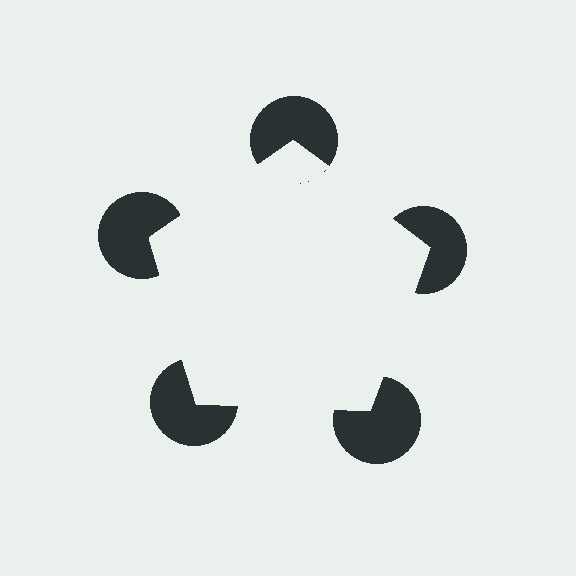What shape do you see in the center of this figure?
An illusory pentagon — its edges are inferred from the aligned wedge cuts in the pac-man discs, not physically drawn.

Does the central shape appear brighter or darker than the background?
It typically appears slightly brighter than the background, even though no actual brightness change is drawn.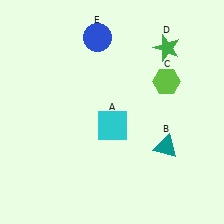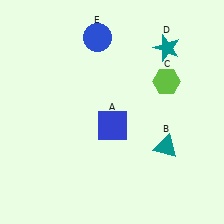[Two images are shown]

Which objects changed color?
A changed from cyan to blue. D changed from green to teal.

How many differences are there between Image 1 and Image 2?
There are 2 differences between the two images.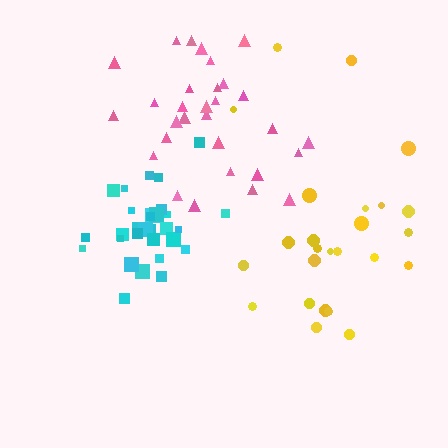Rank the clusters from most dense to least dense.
cyan, pink, yellow.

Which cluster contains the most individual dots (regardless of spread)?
Cyan (32).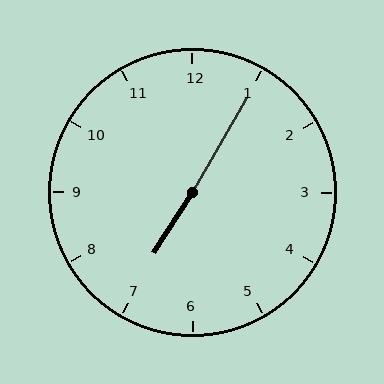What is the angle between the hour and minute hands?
Approximately 178 degrees.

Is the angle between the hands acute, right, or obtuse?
It is obtuse.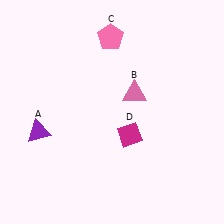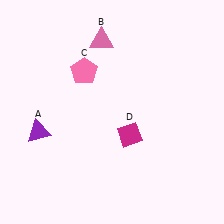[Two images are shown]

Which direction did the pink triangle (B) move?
The pink triangle (B) moved up.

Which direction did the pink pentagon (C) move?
The pink pentagon (C) moved down.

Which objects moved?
The objects that moved are: the pink triangle (B), the pink pentagon (C).